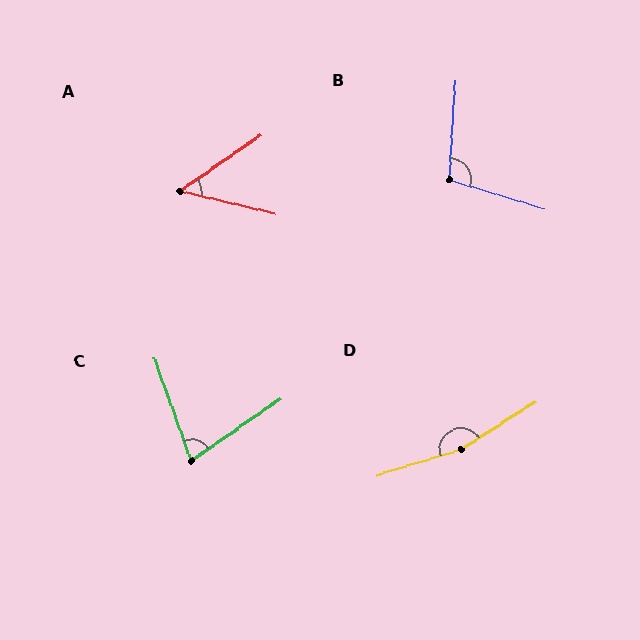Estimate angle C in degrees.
Approximately 74 degrees.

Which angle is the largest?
D, at approximately 165 degrees.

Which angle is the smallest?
A, at approximately 48 degrees.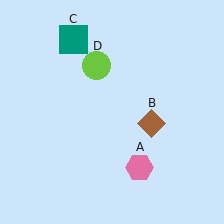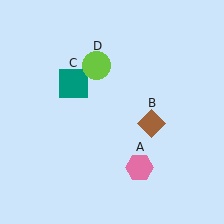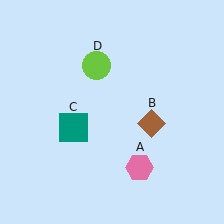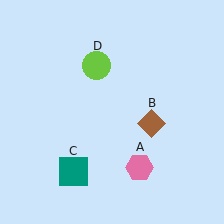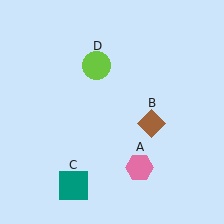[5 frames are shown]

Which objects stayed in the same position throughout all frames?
Pink hexagon (object A) and brown diamond (object B) and lime circle (object D) remained stationary.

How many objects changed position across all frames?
1 object changed position: teal square (object C).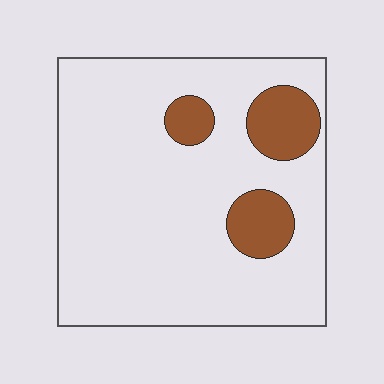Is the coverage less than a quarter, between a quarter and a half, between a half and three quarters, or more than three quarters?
Less than a quarter.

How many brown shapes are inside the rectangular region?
3.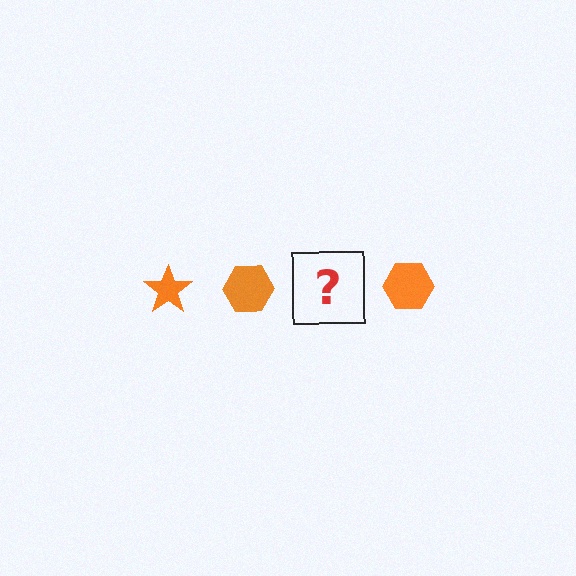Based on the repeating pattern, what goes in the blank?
The blank should be an orange star.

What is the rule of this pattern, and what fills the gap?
The rule is that the pattern cycles through star, hexagon shapes in orange. The gap should be filled with an orange star.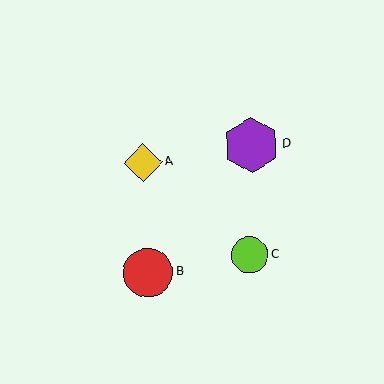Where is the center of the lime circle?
The center of the lime circle is at (250, 255).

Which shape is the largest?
The purple hexagon (labeled D) is the largest.